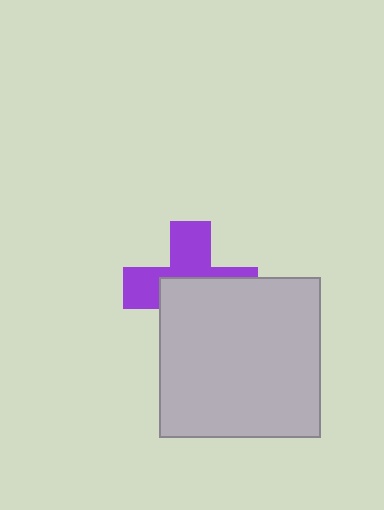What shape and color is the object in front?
The object in front is a light gray square.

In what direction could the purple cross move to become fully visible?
The purple cross could move up. That would shift it out from behind the light gray square entirely.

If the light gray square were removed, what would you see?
You would see the complete purple cross.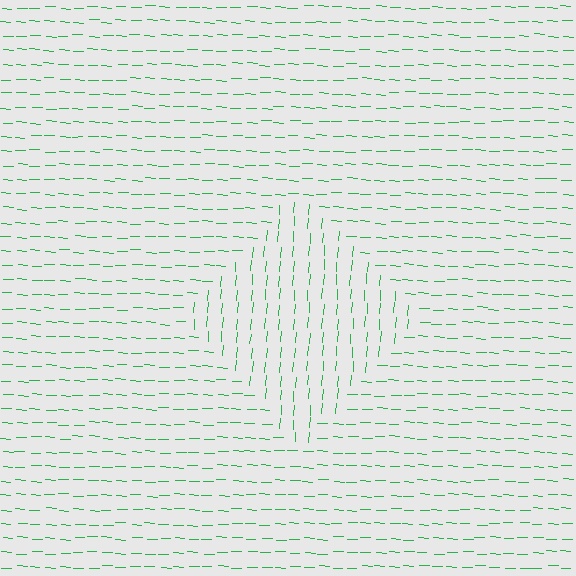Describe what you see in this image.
The image is filled with small green line segments. A diamond region in the image has lines oriented differently from the surrounding lines, creating a visible texture boundary.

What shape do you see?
I see a diamond.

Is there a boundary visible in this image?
Yes, there is a texture boundary formed by a change in line orientation.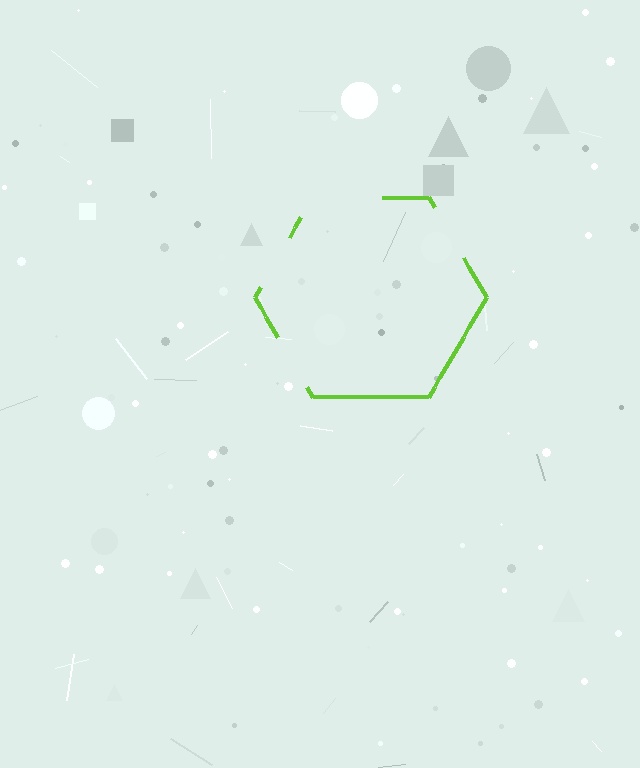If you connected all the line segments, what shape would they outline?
They would outline a hexagon.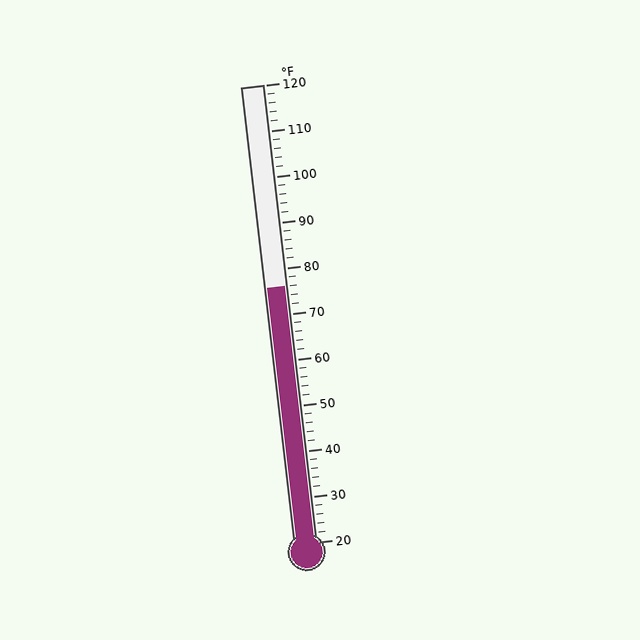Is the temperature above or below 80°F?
The temperature is below 80°F.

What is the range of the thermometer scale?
The thermometer scale ranges from 20°F to 120°F.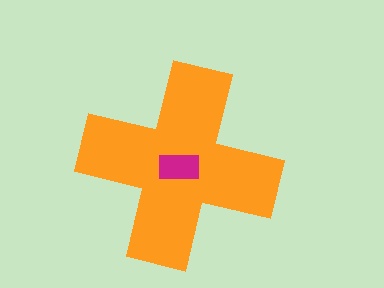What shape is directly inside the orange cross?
The magenta rectangle.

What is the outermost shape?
The orange cross.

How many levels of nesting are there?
2.